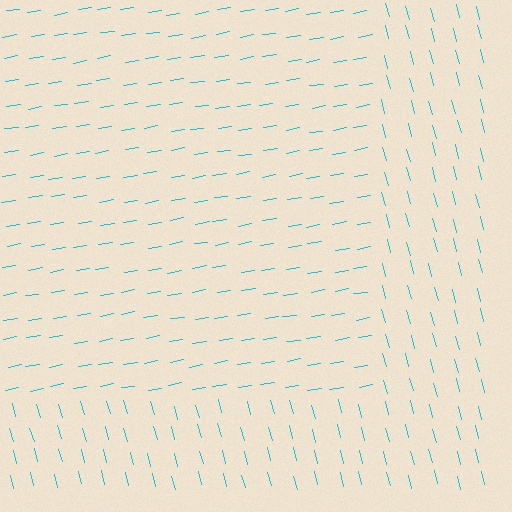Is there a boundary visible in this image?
Yes, there is a texture boundary formed by a change in line orientation.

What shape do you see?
I see a rectangle.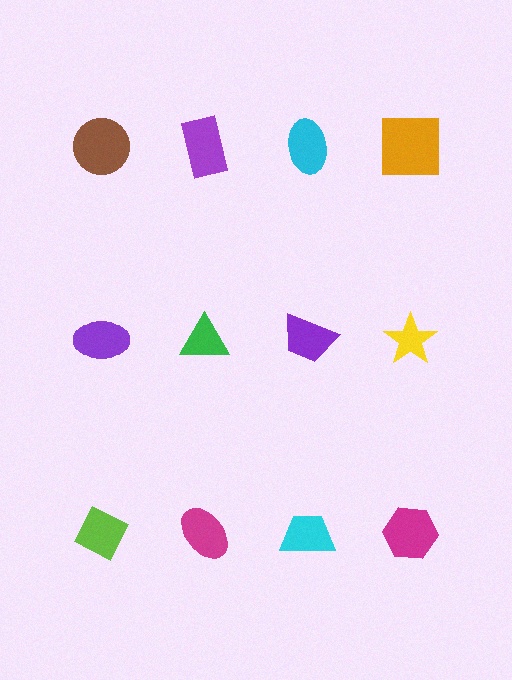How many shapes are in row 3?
4 shapes.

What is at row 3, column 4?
A magenta hexagon.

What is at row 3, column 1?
A lime diamond.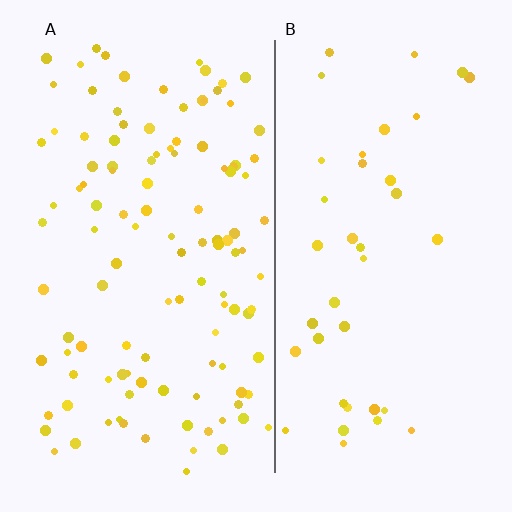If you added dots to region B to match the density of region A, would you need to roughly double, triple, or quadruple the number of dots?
Approximately triple.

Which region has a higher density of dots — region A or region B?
A (the left).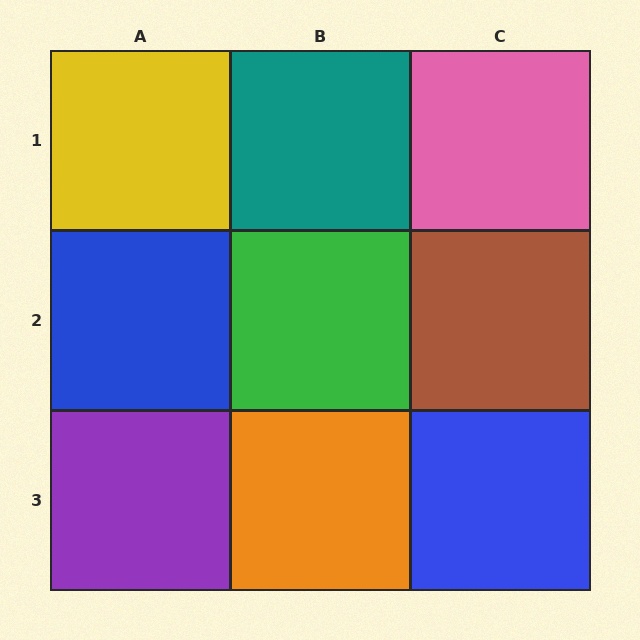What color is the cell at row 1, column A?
Yellow.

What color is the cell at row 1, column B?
Teal.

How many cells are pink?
1 cell is pink.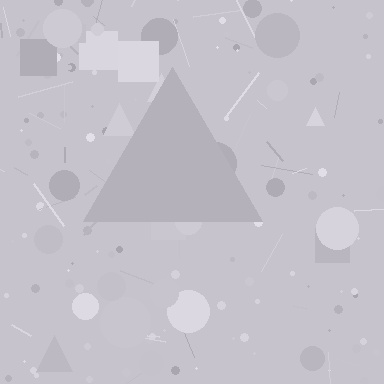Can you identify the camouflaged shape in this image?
The camouflaged shape is a triangle.